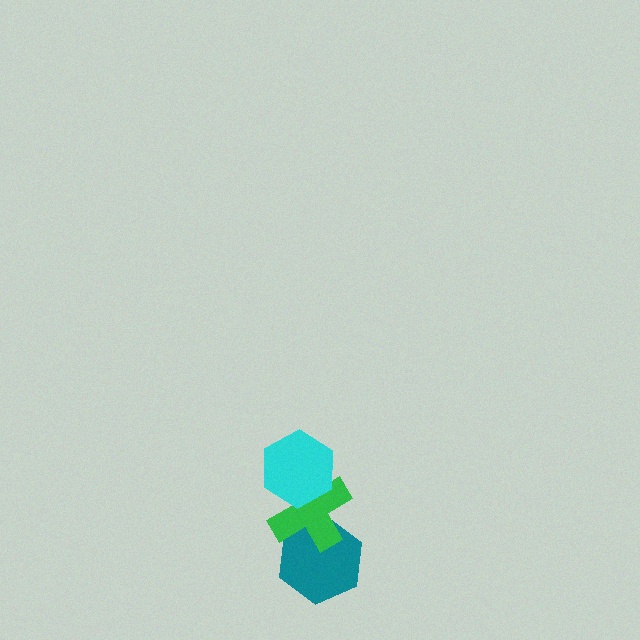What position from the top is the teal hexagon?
The teal hexagon is 3rd from the top.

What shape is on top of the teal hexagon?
The green cross is on top of the teal hexagon.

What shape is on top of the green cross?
The cyan hexagon is on top of the green cross.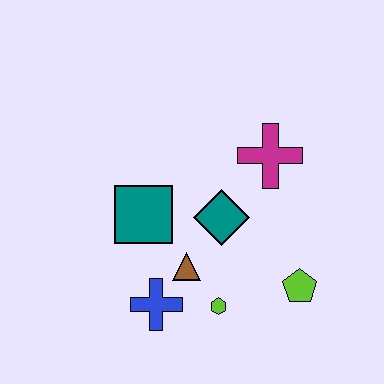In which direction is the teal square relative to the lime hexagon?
The teal square is above the lime hexagon.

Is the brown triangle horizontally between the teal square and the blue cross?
No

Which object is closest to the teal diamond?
The brown triangle is closest to the teal diamond.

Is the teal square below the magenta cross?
Yes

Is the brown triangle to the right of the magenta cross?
No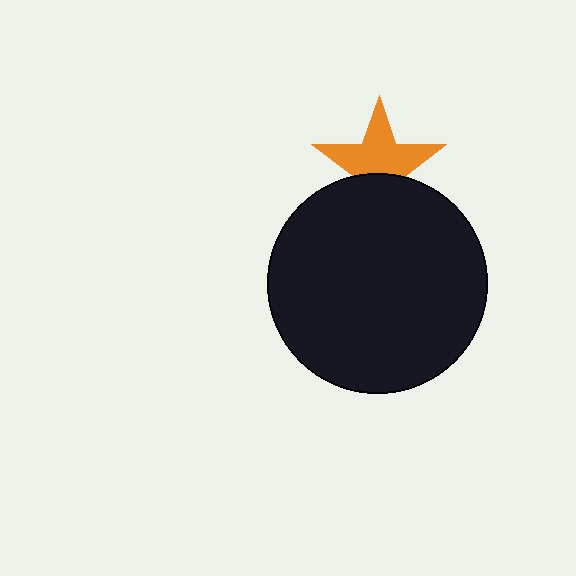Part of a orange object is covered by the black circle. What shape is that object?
It is a star.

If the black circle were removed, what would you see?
You would see the complete orange star.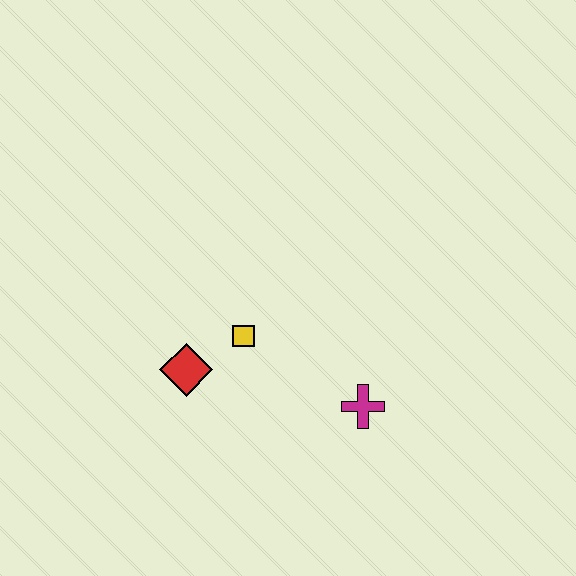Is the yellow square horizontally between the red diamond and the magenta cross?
Yes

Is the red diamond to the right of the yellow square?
No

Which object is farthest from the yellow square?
The magenta cross is farthest from the yellow square.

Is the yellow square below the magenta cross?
No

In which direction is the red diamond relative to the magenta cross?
The red diamond is to the left of the magenta cross.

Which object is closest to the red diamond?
The yellow square is closest to the red diamond.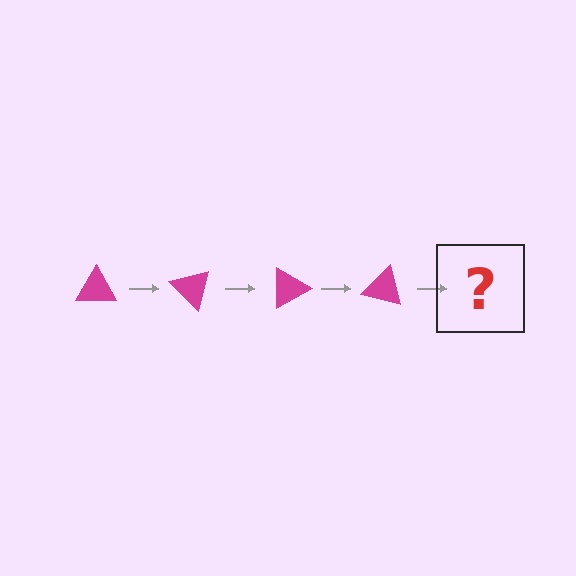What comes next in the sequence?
The next element should be a magenta triangle rotated 180 degrees.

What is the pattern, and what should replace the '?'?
The pattern is that the triangle rotates 45 degrees each step. The '?' should be a magenta triangle rotated 180 degrees.